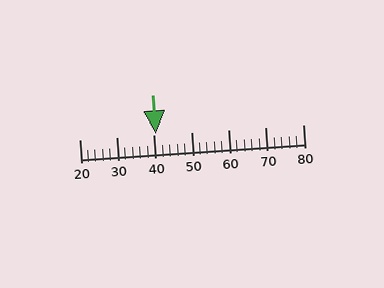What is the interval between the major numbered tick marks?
The major tick marks are spaced 10 units apart.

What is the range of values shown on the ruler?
The ruler shows values from 20 to 80.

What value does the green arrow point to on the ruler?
The green arrow points to approximately 40.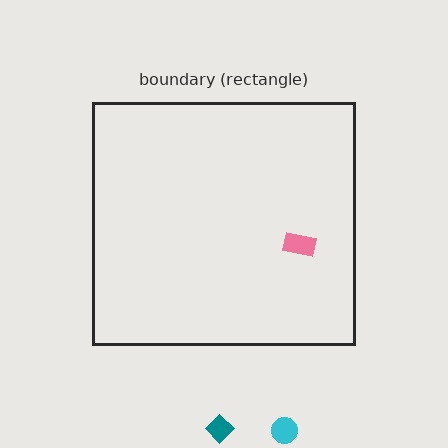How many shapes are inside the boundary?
1 inside, 2 outside.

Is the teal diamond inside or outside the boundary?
Outside.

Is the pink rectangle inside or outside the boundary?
Inside.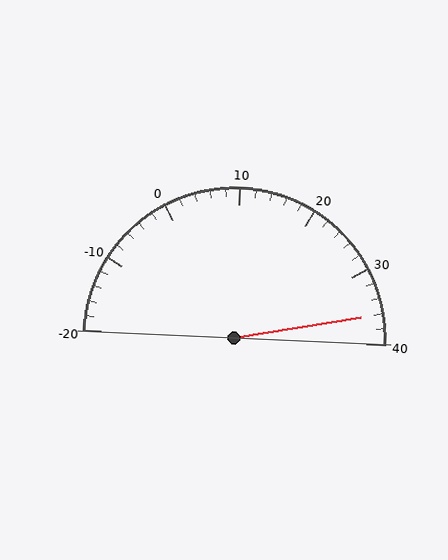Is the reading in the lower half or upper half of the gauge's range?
The reading is in the upper half of the range (-20 to 40).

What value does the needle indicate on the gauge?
The needle indicates approximately 36.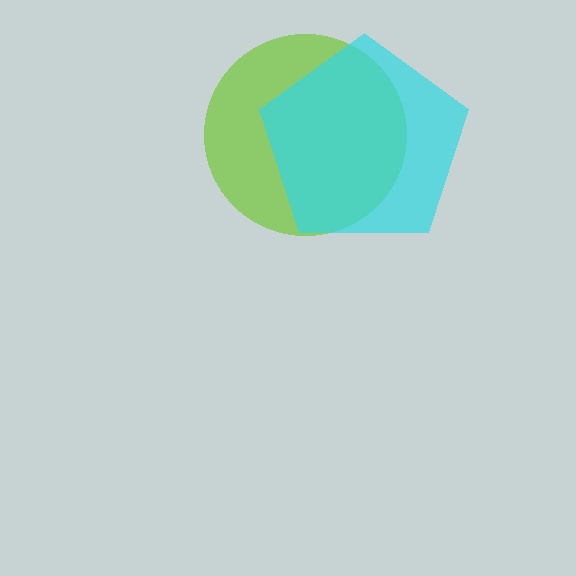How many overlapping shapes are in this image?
There are 2 overlapping shapes in the image.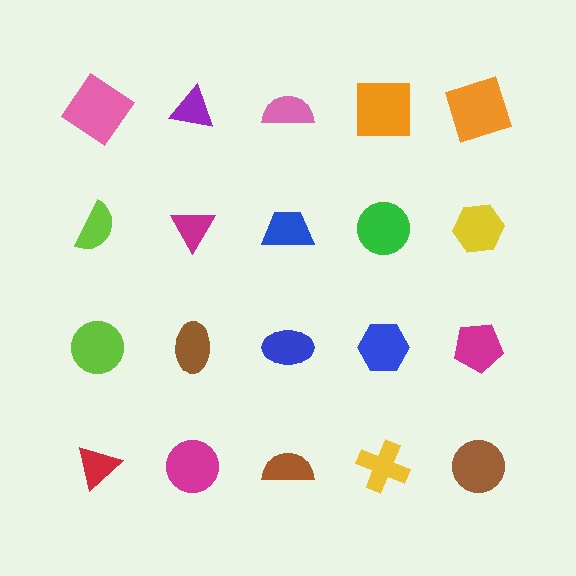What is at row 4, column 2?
A magenta circle.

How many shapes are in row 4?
5 shapes.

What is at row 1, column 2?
A purple triangle.